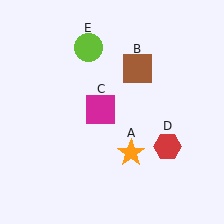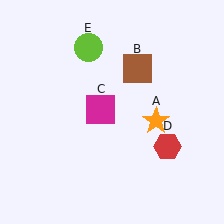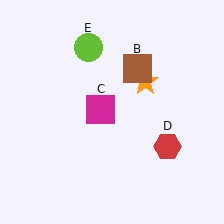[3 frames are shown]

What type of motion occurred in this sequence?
The orange star (object A) rotated counterclockwise around the center of the scene.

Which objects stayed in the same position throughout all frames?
Brown square (object B) and magenta square (object C) and red hexagon (object D) and lime circle (object E) remained stationary.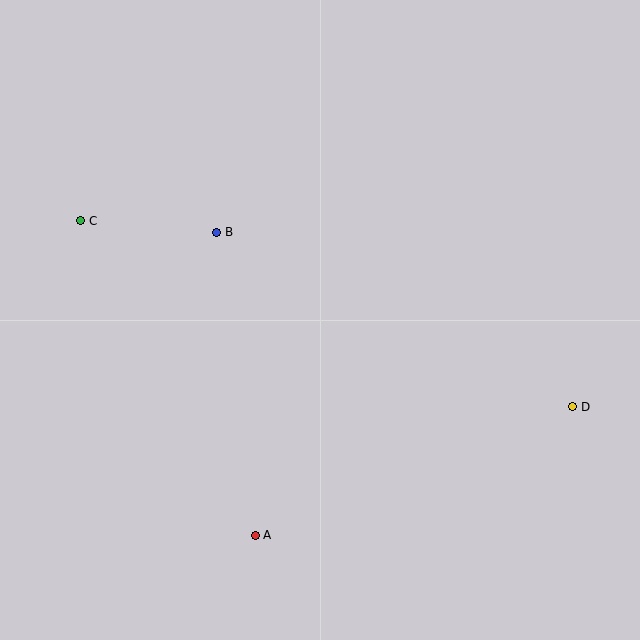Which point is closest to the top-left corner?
Point C is closest to the top-left corner.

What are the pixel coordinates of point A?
Point A is at (255, 535).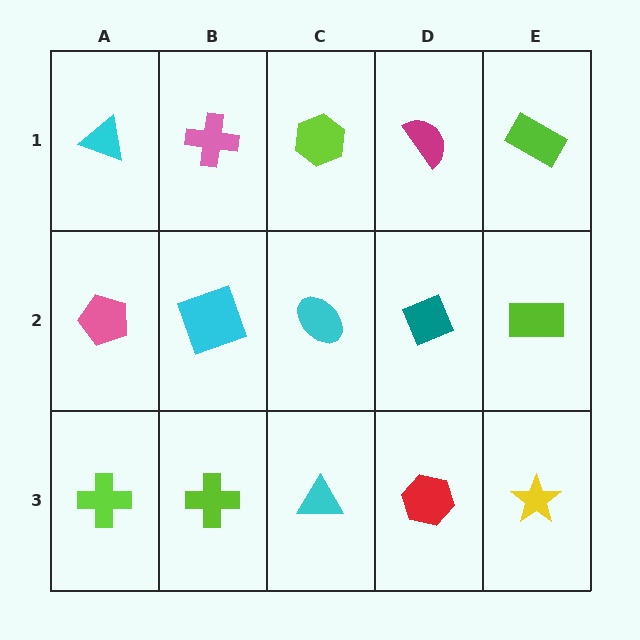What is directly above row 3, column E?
A lime rectangle.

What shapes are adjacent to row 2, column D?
A magenta semicircle (row 1, column D), a red hexagon (row 3, column D), a cyan ellipse (row 2, column C), a lime rectangle (row 2, column E).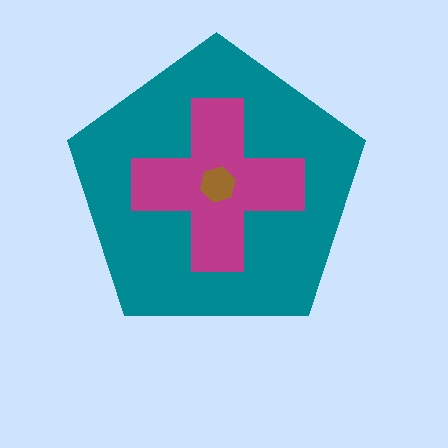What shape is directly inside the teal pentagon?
The magenta cross.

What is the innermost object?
The brown hexagon.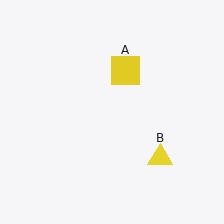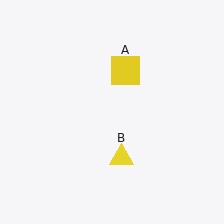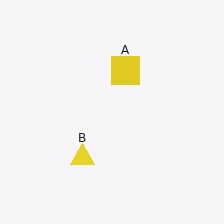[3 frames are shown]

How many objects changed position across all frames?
1 object changed position: yellow triangle (object B).